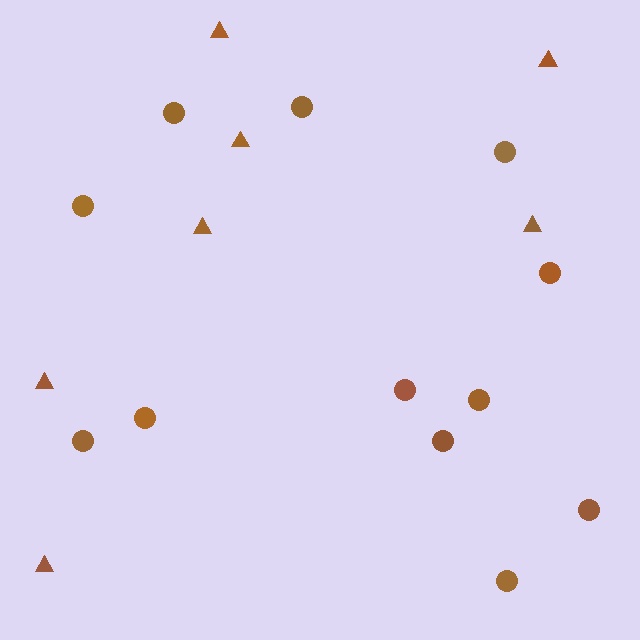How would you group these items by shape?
There are 2 groups: one group of circles (12) and one group of triangles (7).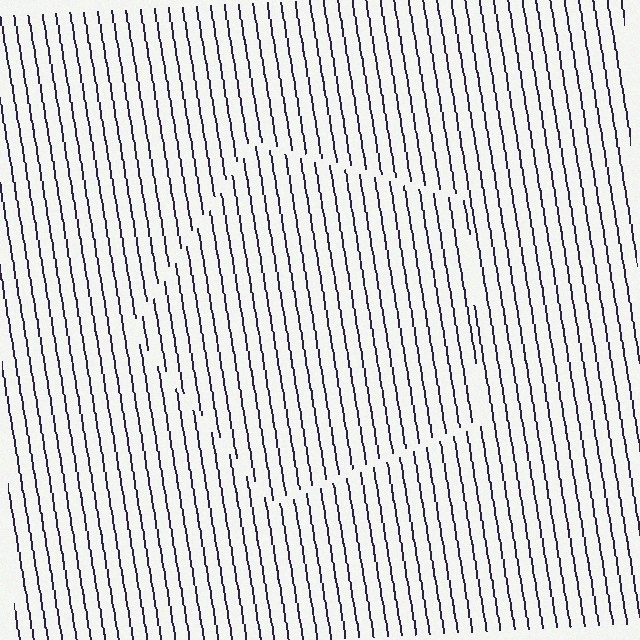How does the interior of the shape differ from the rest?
The interior of the shape contains the same grating, shifted by half a period — the contour is defined by the phase discontinuity where line-ends from the inner and outer gratings abut.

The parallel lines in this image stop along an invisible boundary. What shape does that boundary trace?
An illusory pentagon. The interior of the shape contains the same grating, shifted by half a period — the contour is defined by the phase discontinuity where line-ends from the inner and outer gratings abut.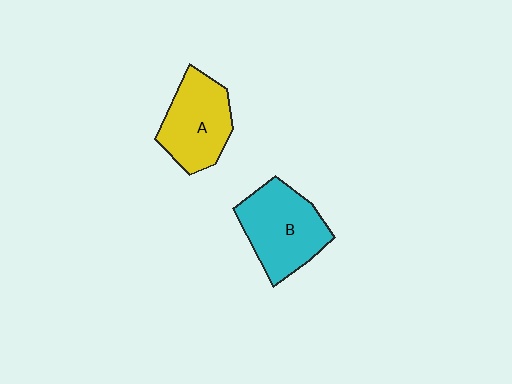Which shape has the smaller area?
Shape A (yellow).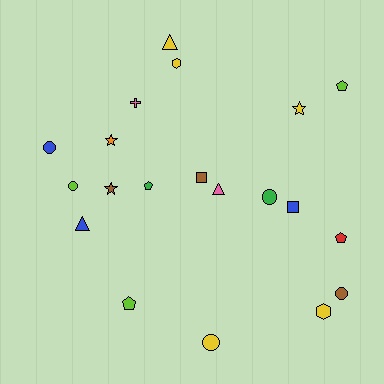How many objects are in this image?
There are 20 objects.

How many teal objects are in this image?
There are no teal objects.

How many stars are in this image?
There are 3 stars.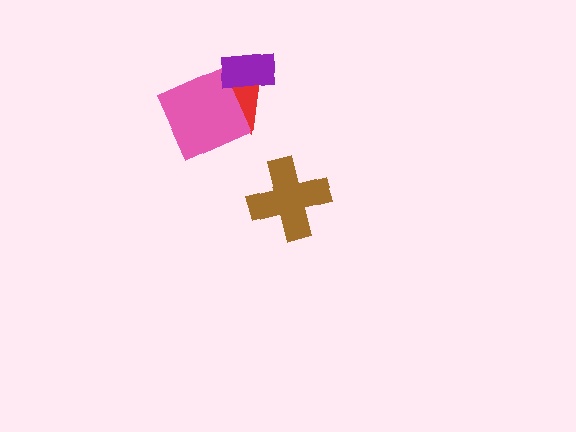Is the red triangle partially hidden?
Yes, it is partially covered by another shape.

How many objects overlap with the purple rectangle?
1 object overlaps with the purple rectangle.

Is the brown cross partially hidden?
No, no other shape covers it.